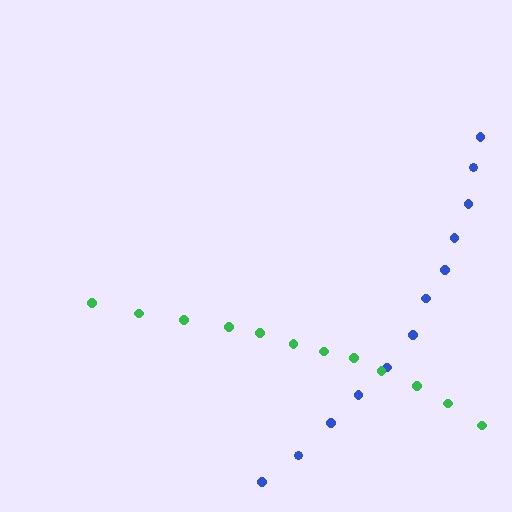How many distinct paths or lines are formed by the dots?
There are 2 distinct paths.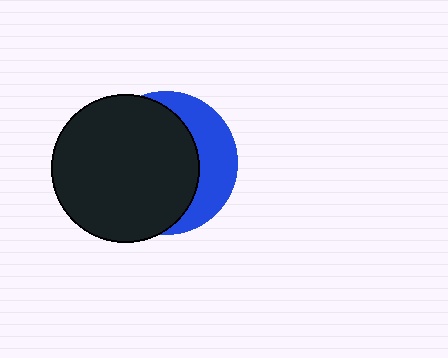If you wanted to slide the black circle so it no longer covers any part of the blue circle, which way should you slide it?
Slide it left — that is the most direct way to separate the two shapes.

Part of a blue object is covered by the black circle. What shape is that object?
It is a circle.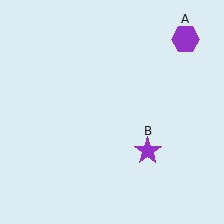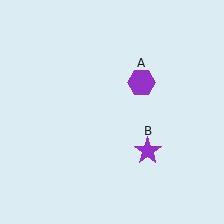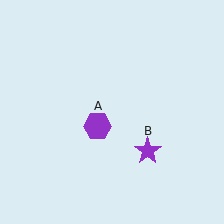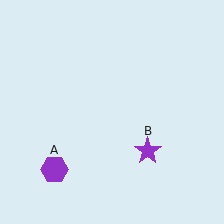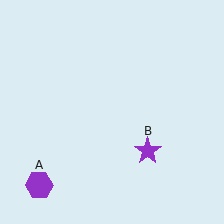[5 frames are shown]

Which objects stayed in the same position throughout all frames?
Purple star (object B) remained stationary.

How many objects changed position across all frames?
1 object changed position: purple hexagon (object A).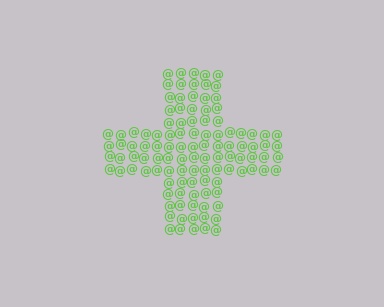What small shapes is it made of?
It is made of small at signs.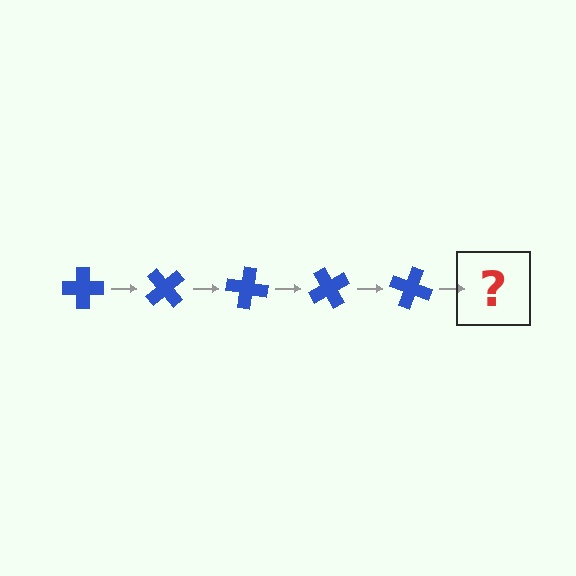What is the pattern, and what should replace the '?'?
The pattern is that the cross rotates 50 degrees each step. The '?' should be a blue cross rotated 250 degrees.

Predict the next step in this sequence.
The next step is a blue cross rotated 250 degrees.